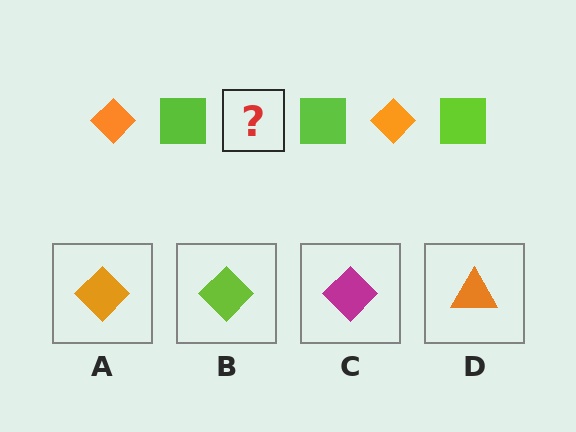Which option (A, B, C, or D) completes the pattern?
A.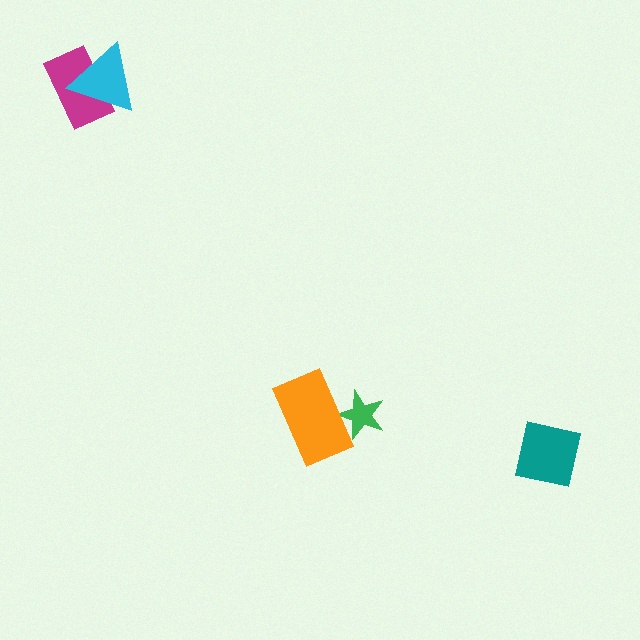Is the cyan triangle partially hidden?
No, no other shape covers it.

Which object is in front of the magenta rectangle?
The cyan triangle is in front of the magenta rectangle.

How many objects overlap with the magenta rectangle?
1 object overlaps with the magenta rectangle.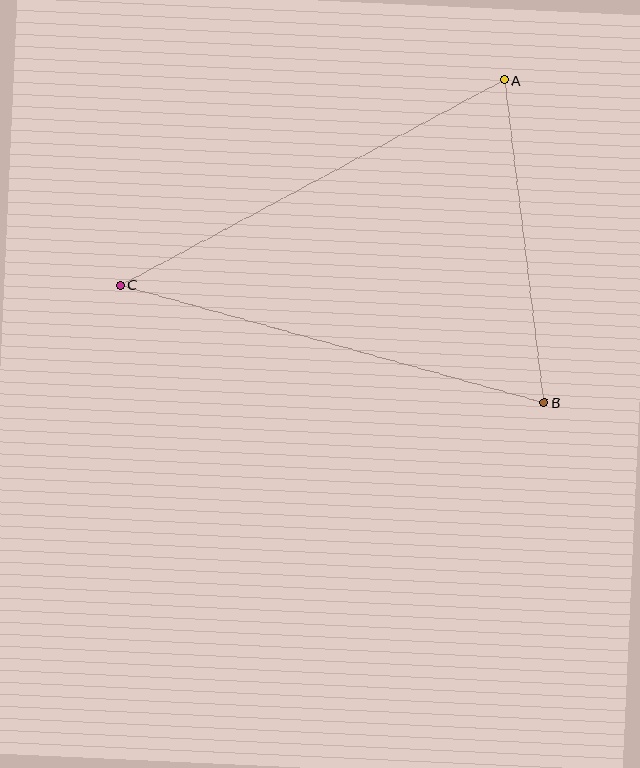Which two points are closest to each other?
Points A and B are closest to each other.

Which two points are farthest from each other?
Points B and C are farthest from each other.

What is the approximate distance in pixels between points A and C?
The distance between A and C is approximately 435 pixels.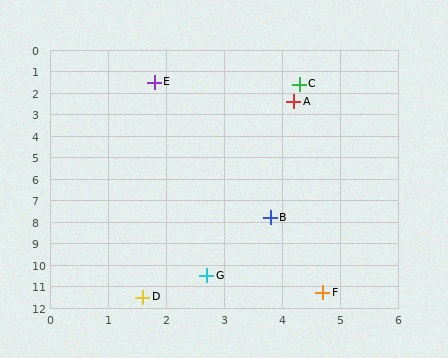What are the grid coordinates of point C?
Point C is at approximately (4.3, 1.6).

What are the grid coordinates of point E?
Point E is at approximately (1.8, 1.5).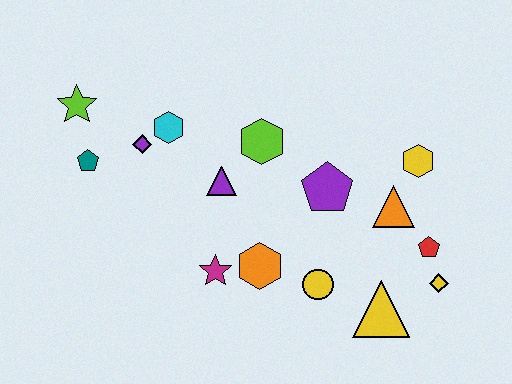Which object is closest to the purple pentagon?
The orange triangle is closest to the purple pentagon.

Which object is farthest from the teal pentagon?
The yellow diamond is farthest from the teal pentagon.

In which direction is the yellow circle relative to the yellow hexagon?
The yellow circle is below the yellow hexagon.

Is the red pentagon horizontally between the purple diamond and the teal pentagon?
No